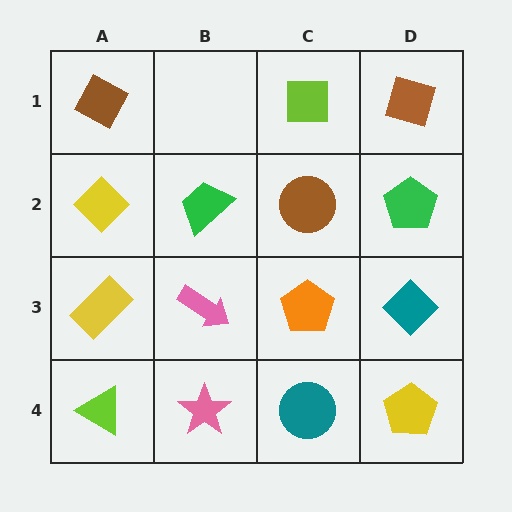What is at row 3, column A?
A yellow rectangle.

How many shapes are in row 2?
4 shapes.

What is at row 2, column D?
A green pentagon.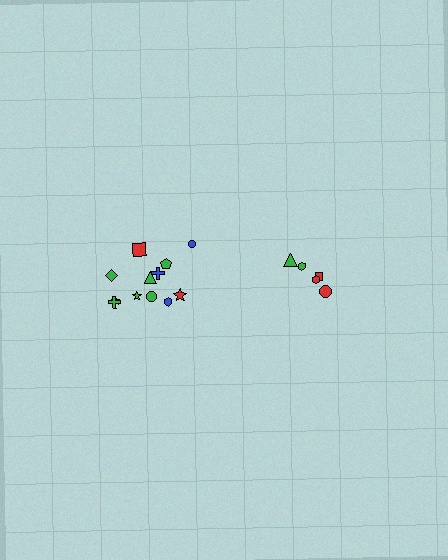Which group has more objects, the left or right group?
The left group.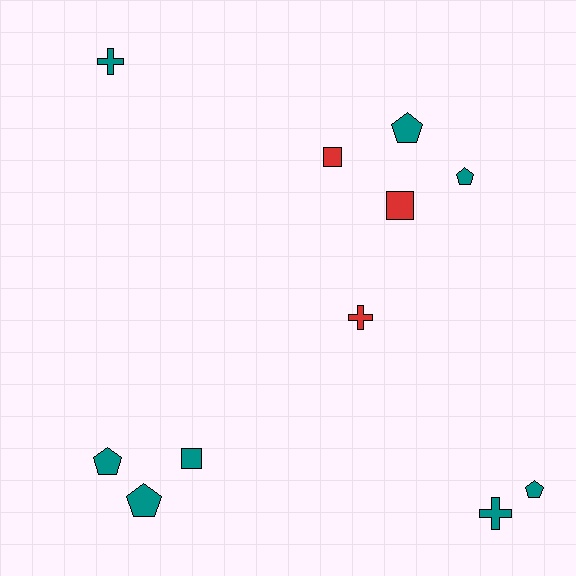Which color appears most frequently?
Teal, with 8 objects.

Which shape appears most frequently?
Pentagon, with 5 objects.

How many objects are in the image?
There are 11 objects.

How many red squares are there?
There are 2 red squares.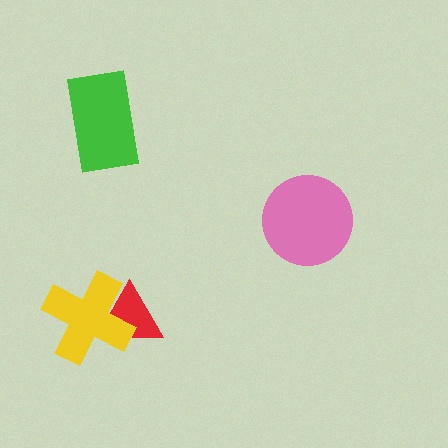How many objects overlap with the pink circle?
0 objects overlap with the pink circle.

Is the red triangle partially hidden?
Yes, it is partially covered by another shape.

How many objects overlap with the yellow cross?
1 object overlaps with the yellow cross.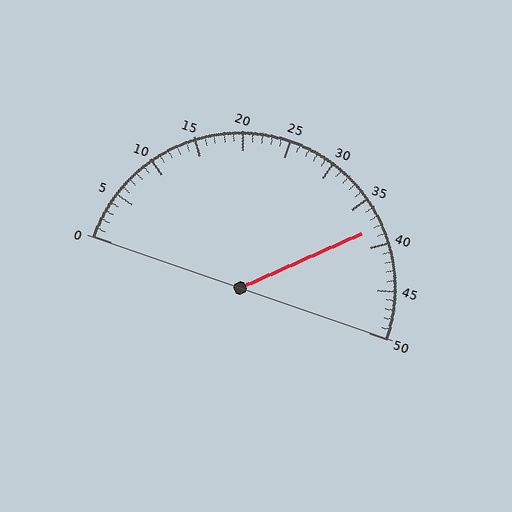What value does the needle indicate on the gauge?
The needle indicates approximately 38.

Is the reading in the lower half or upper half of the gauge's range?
The reading is in the upper half of the range (0 to 50).